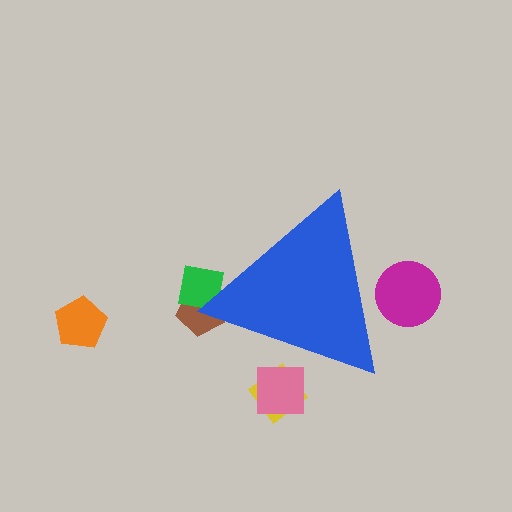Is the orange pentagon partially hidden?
No, the orange pentagon is fully visible.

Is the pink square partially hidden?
Yes, the pink square is partially hidden behind the blue triangle.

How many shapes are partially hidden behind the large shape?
5 shapes are partially hidden.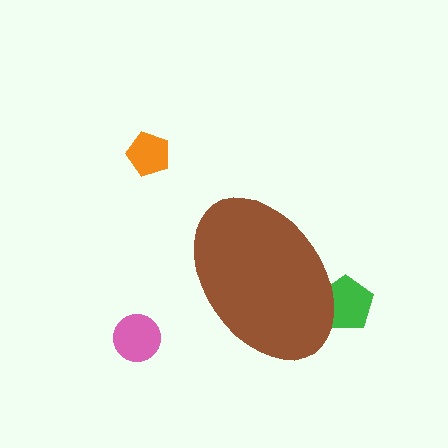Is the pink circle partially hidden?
No, the pink circle is fully visible.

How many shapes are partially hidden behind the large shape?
1 shape is partially hidden.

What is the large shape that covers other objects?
A brown ellipse.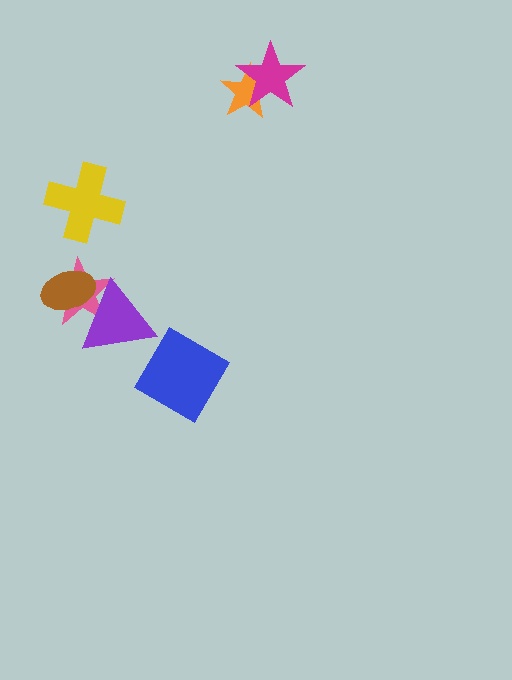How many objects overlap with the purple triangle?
2 objects overlap with the purple triangle.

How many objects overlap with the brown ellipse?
2 objects overlap with the brown ellipse.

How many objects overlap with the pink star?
2 objects overlap with the pink star.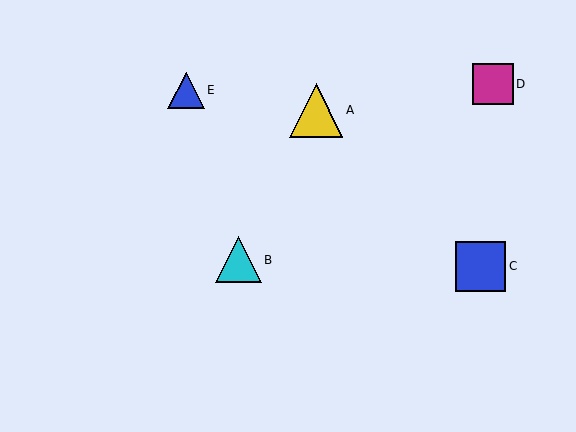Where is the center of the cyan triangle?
The center of the cyan triangle is at (238, 260).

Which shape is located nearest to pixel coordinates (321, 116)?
The yellow triangle (labeled A) at (316, 110) is nearest to that location.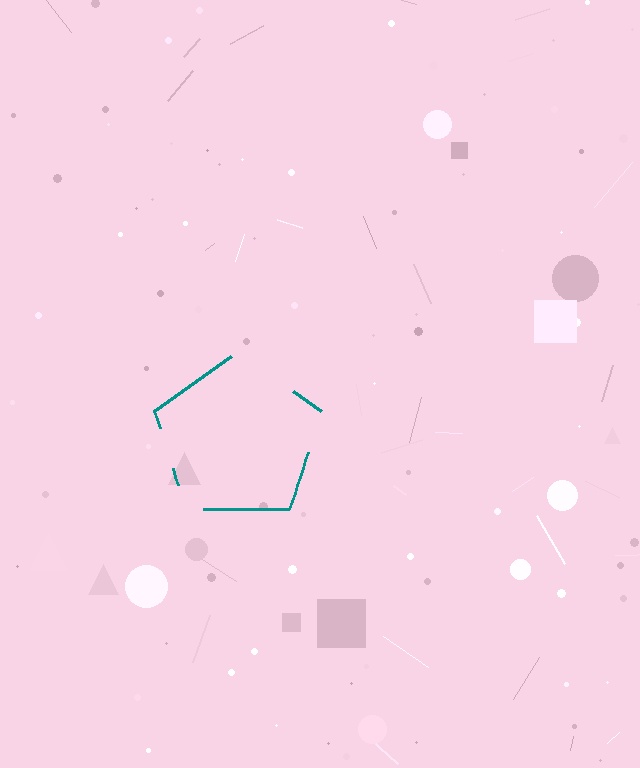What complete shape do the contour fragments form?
The contour fragments form a pentagon.